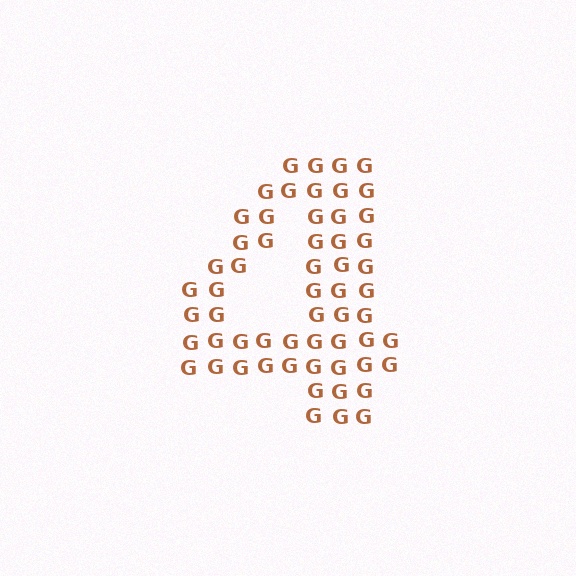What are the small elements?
The small elements are letter G's.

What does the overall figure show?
The overall figure shows the digit 4.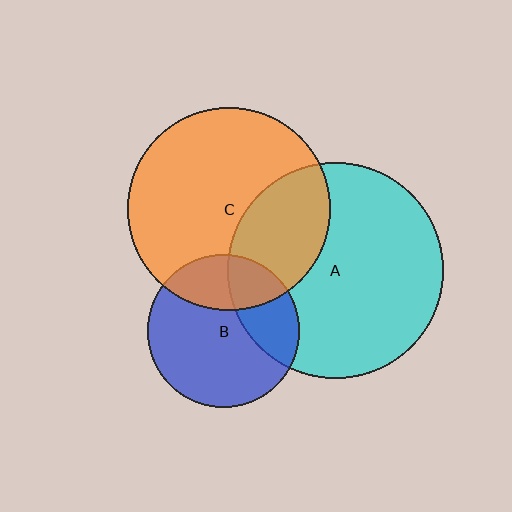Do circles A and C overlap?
Yes.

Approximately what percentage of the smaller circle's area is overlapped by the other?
Approximately 30%.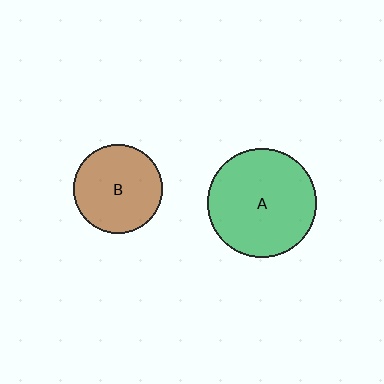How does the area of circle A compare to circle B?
Approximately 1.5 times.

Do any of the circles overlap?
No, none of the circles overlap.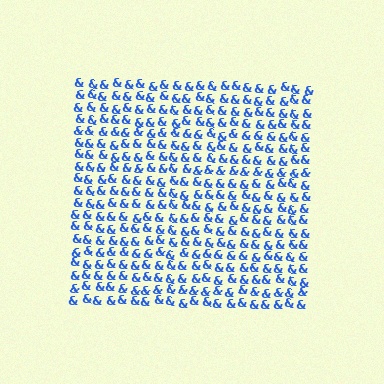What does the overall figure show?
The overall figure shows a square.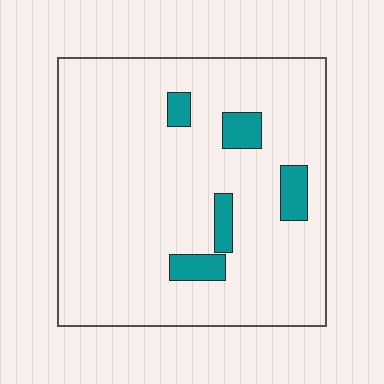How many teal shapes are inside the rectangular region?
5.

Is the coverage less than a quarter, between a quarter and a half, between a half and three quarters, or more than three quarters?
Less than a quarter.